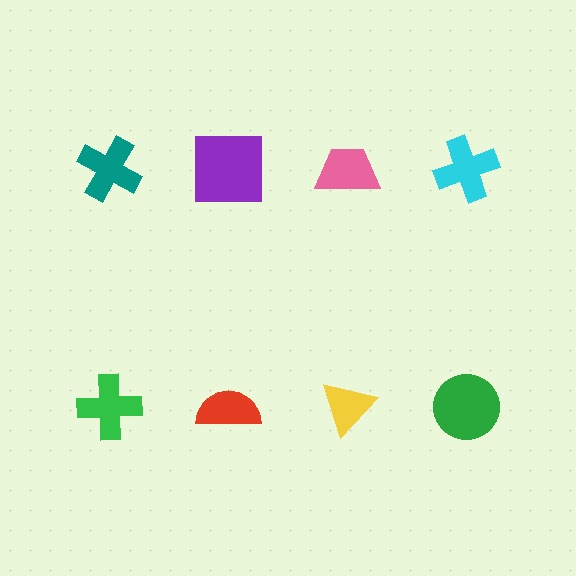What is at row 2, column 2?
A red semicircle.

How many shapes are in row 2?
4 shapes.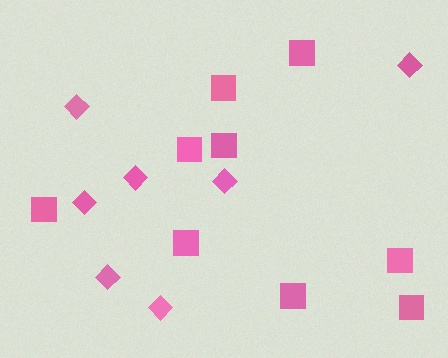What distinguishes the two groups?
There are 2 groups: one group of diamonds (7) and one group of squares (9).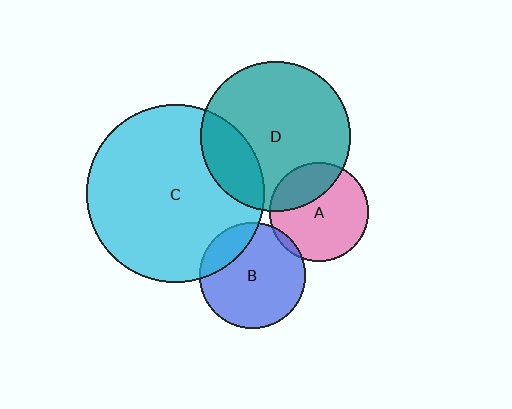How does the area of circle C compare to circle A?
Approximately 3.2 times.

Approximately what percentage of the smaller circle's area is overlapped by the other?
Approximately 20%.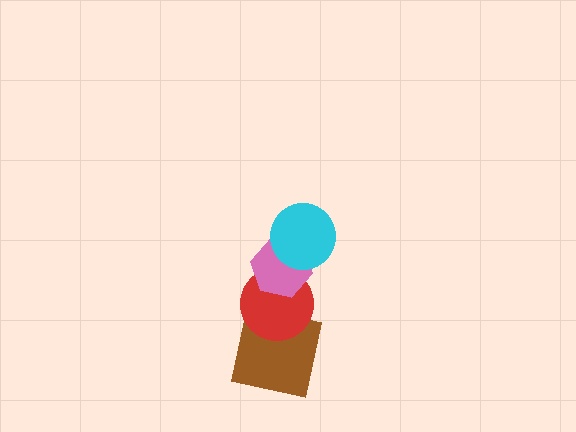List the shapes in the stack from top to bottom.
From top to bottom: the cyan circle, the pink hexagon, the red circle, the brown square.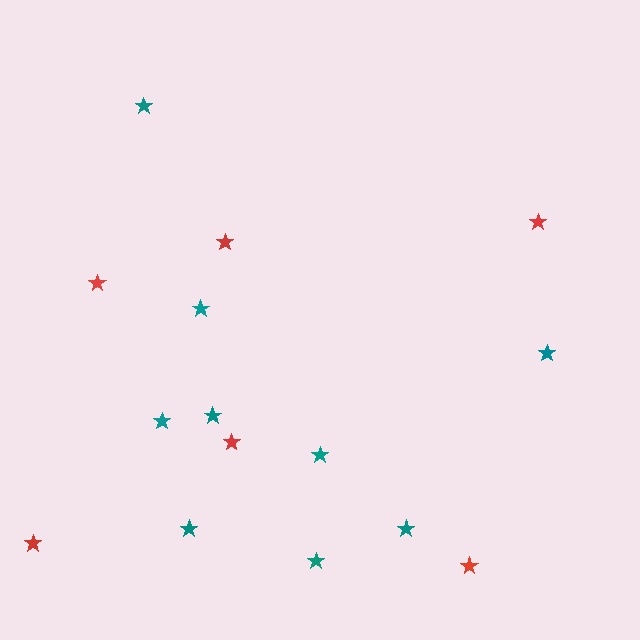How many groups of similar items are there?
There are 2 groups: one group of red stars (6) and one group of teal stars (9).